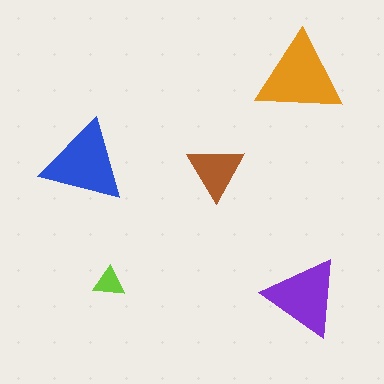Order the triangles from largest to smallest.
the orange one, the blue one, the purple one, the brown one, the lime one.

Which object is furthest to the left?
The blue triangle is leftmost.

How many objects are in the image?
There are 5 objects in the image.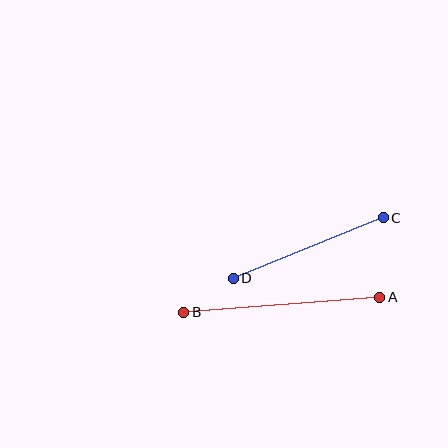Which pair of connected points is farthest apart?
Points A and B are farthest apart.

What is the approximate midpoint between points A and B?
The midpoint is at approximately (282, 305) pixels.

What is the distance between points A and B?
The distance is approximately 197 pixels.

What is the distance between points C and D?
The distance is approximately 162 pixels.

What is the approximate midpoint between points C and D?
The midpoint is at approximately (308, 248) pixels.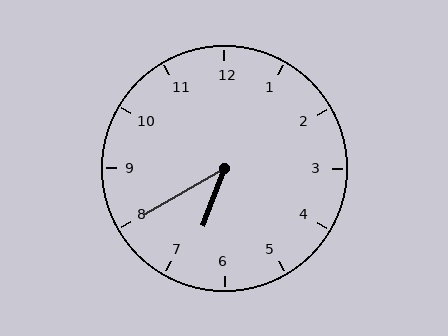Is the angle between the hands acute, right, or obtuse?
It is acute.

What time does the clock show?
6:40.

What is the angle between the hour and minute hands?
Approximately 40 degrees.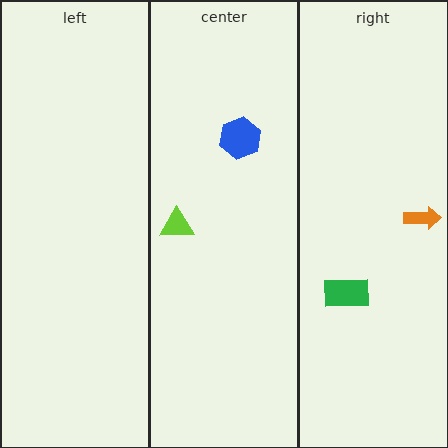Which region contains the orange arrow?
The right region.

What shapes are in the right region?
The orange arrow, the green rectangle.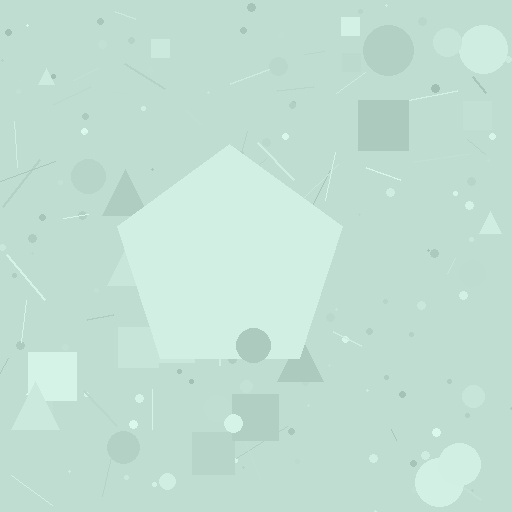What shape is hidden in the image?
A pentagon is hidden in the image.